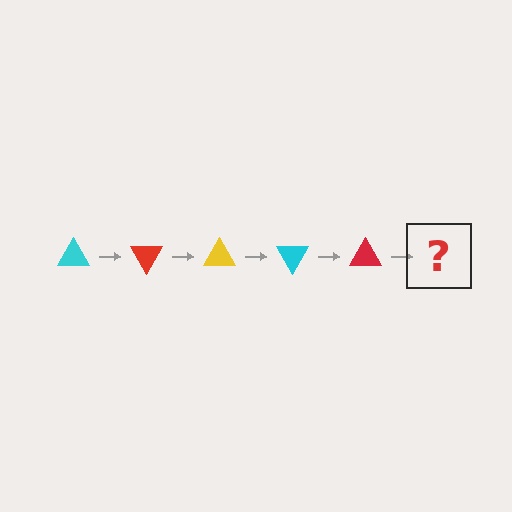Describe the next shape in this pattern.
It should be a yellow triangle, rotated 300 degrees from the start.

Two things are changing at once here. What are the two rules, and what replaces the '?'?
The two rules are that it rotates 60 degrees each step and the color cycles through cyan, red, and yellow. The '?' should be a yellow triangle, rotated 300 degrees from the start.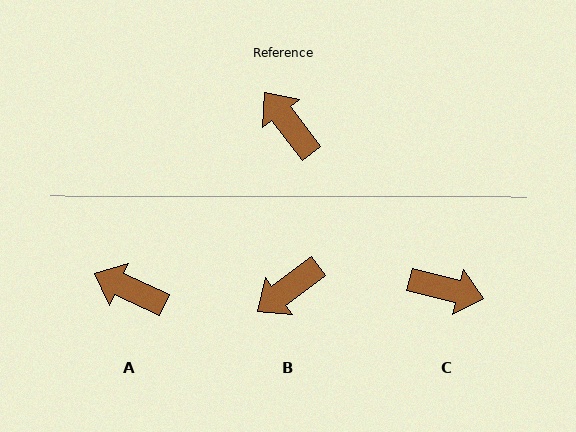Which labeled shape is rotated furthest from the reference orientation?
C, about 142 degrees away.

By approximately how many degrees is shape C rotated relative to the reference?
Approximately 142 degrees clockwise.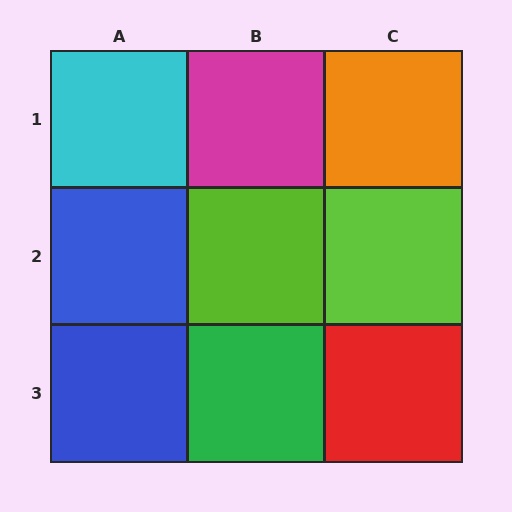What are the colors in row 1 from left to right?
Cyan, magenta, orange.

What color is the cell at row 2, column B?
Lime.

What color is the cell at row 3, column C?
Red.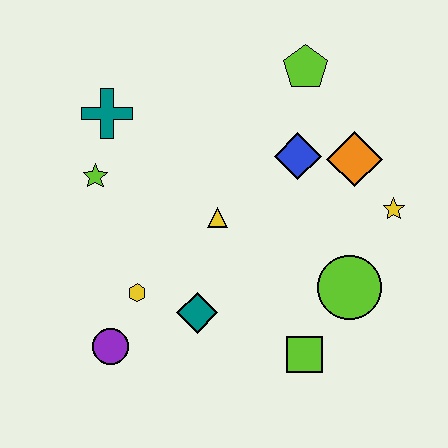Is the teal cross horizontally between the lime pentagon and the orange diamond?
No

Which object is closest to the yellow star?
The orange diamond is closest to the yellow star.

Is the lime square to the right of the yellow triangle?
Yes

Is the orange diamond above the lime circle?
Yes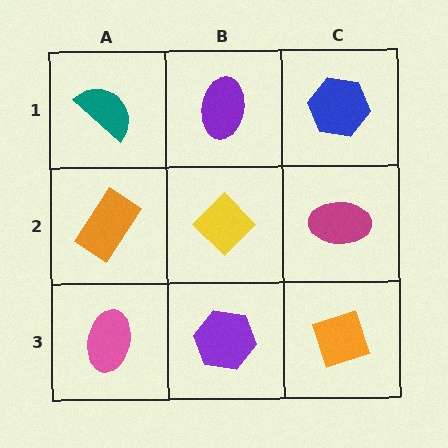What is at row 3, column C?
An orange diamond.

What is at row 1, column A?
A teal semicircle.